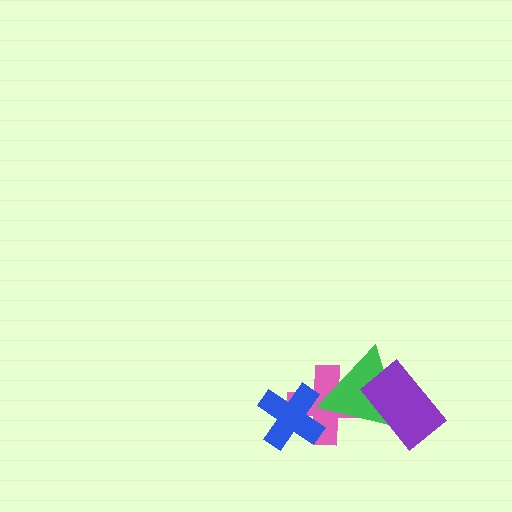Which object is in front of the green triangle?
The purple rectangle is in front of the green triangle.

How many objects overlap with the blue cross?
1 object overlaps with the blue cross.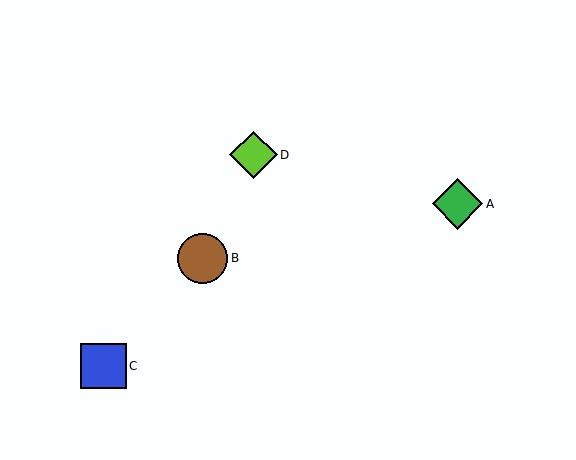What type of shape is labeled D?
Shape D is a lime diamond.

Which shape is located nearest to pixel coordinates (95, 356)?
The blue square (labeled C) at (103, 366) is nearest to that location.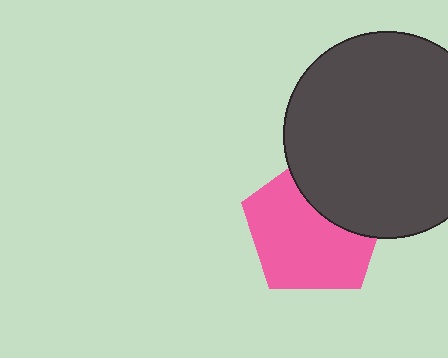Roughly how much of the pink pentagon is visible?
Most of it is visible (roughly 67%).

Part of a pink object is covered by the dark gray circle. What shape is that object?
It is a pentagon.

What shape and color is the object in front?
The object in front is a dark gray circle.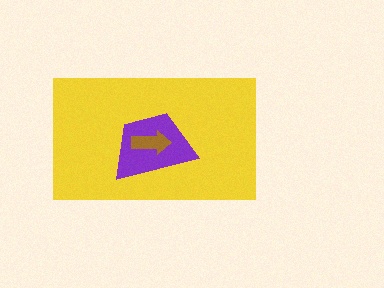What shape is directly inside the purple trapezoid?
The brown arrow.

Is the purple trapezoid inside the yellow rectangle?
Yes.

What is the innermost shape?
The brown arrow.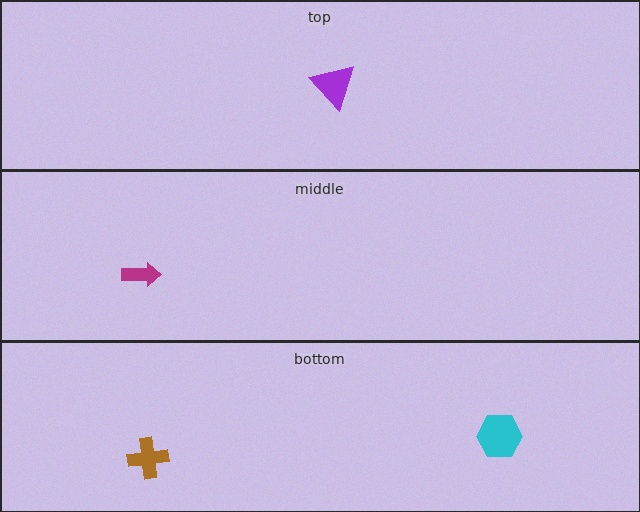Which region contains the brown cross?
The bottom region.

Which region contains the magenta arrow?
The middle region.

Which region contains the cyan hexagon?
The bottom region.